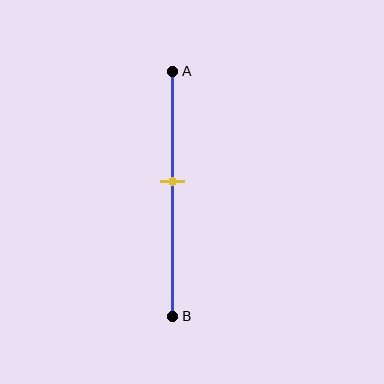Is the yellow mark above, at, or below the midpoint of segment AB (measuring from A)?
The yellow mark is above the midpoint of segment AB.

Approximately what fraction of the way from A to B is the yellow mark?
The yellow mark is approximately 45% of the way from A to B.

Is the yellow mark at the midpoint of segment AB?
No, the mark is at about 45% from A, not at the 50% midpoint.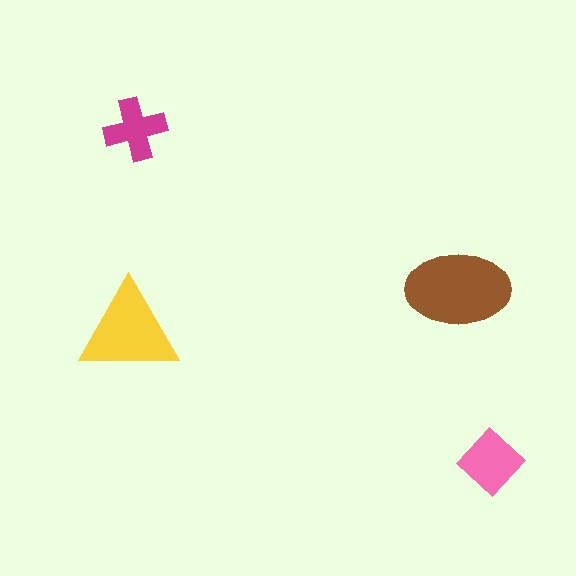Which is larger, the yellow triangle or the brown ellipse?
The brown ellipse.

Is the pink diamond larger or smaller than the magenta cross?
Larger.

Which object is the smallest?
The magenta cross.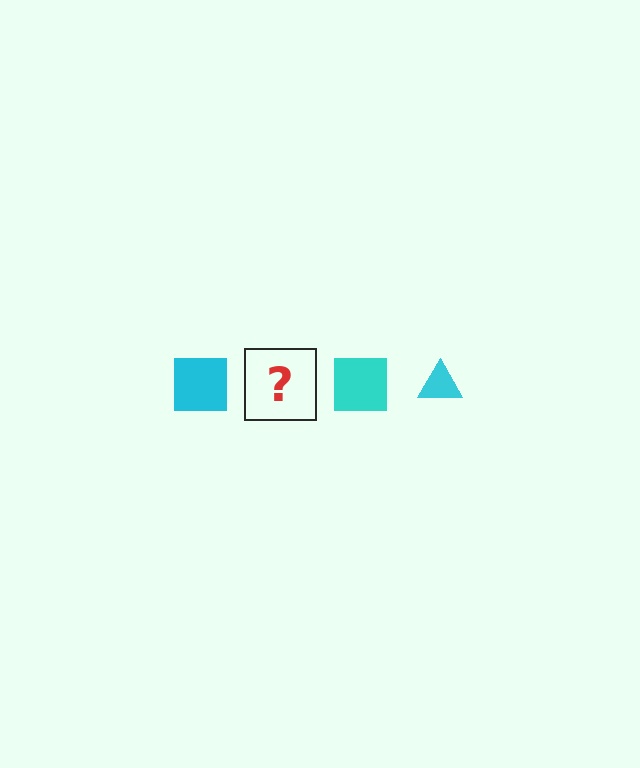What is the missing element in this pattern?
The missing element is a cyan triangle.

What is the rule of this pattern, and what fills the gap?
The rule is that the pattern cycles through square, triangle shapes in cyan. The gap should be filled with a cyan triangle.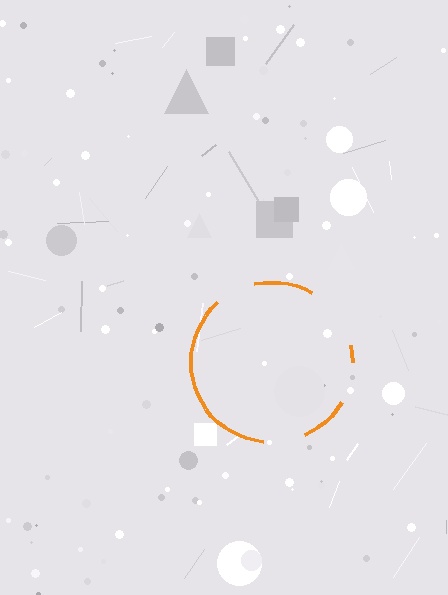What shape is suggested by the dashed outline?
The dashed outline suggests a circle.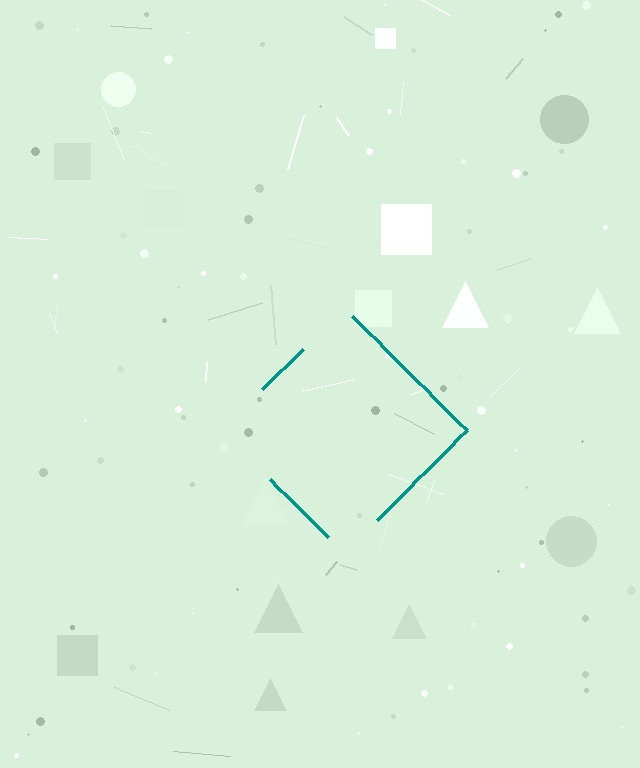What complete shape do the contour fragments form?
The contour fragments form a diamond.